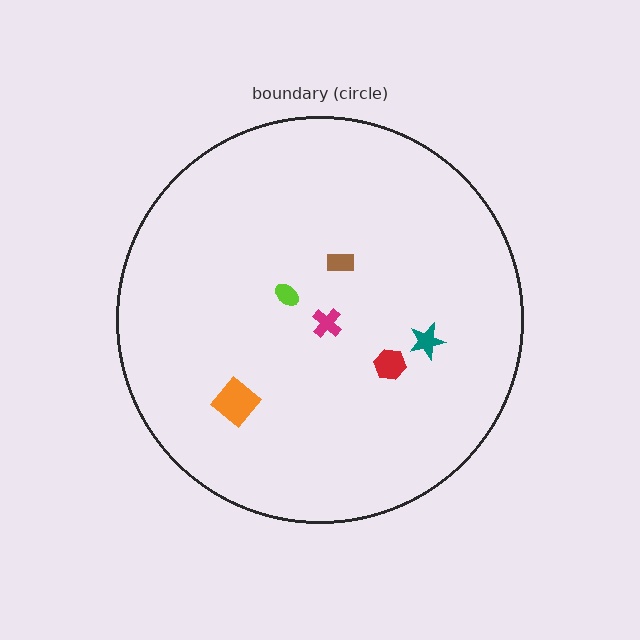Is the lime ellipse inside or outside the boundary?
Inside.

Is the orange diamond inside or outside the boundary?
Inside.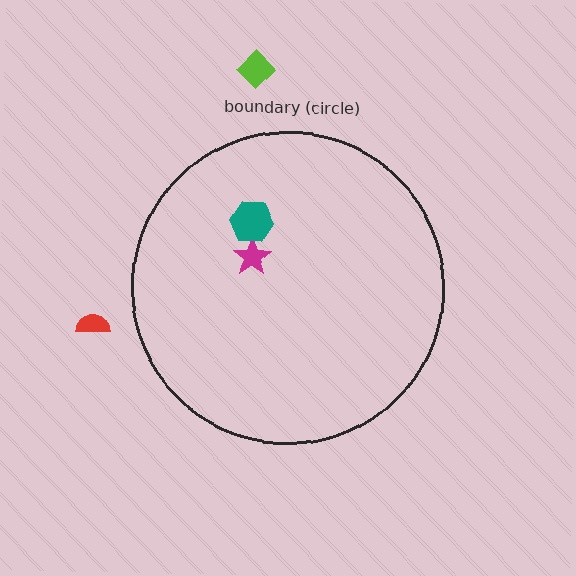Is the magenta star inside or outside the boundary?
Inside.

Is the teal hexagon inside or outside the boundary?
Inside.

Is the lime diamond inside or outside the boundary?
Outside.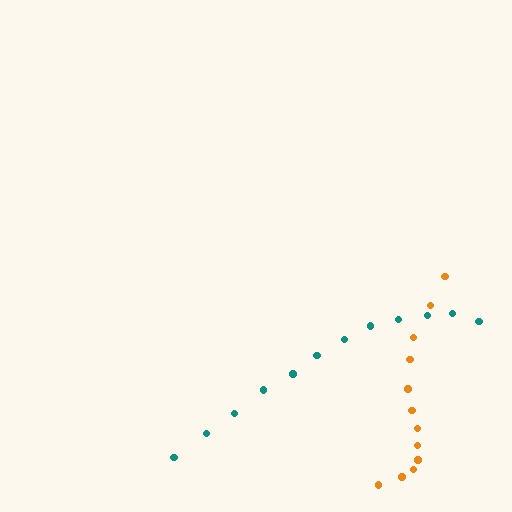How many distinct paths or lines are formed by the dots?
There are 2 distinct paths.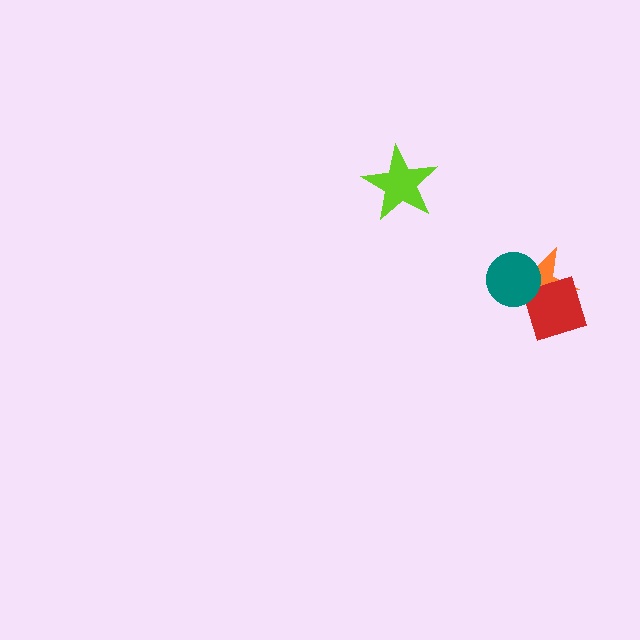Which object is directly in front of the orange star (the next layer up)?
The red diamond is directly in front of the orange star.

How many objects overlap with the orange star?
2 objects overlap with the orange star.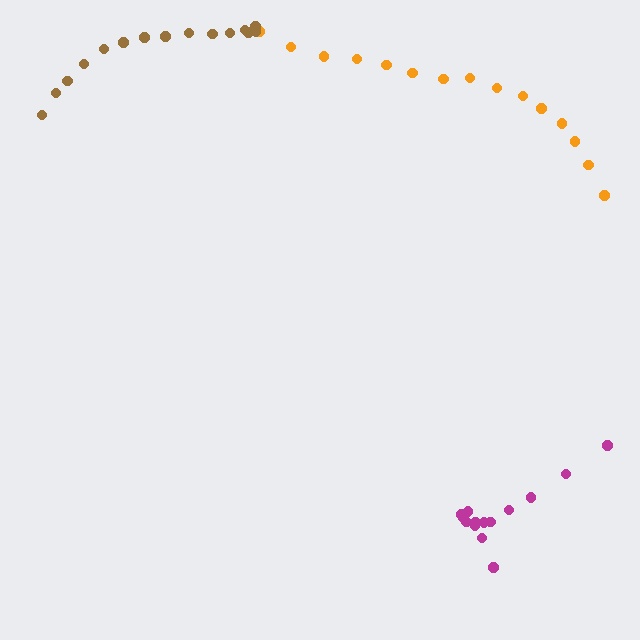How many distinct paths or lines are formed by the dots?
There are 3 distinct paths.